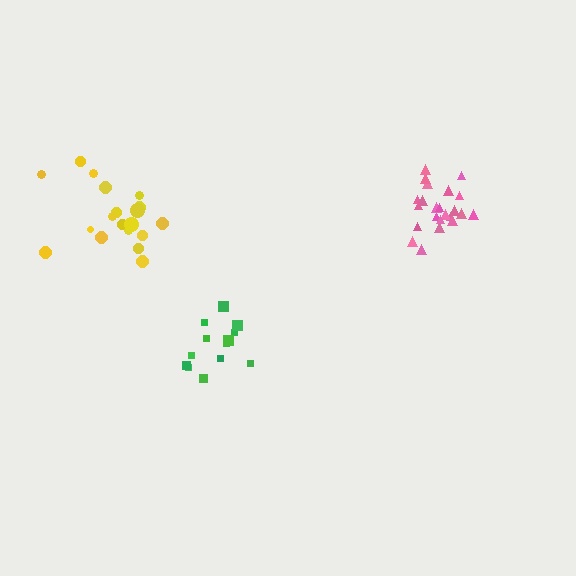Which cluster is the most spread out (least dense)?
Yellow.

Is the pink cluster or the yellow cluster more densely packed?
Pink.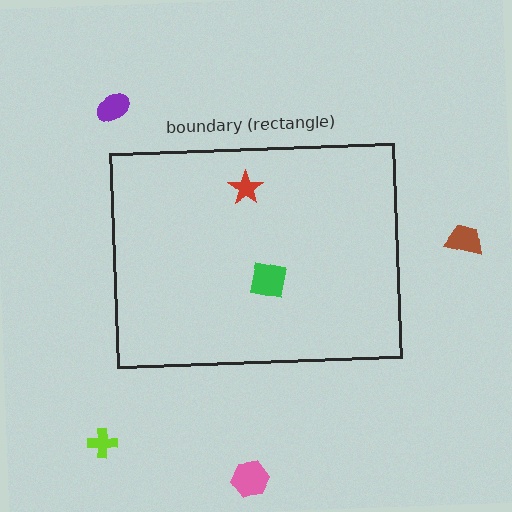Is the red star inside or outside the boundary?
Inside.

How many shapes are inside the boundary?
2 inside, 4 outside.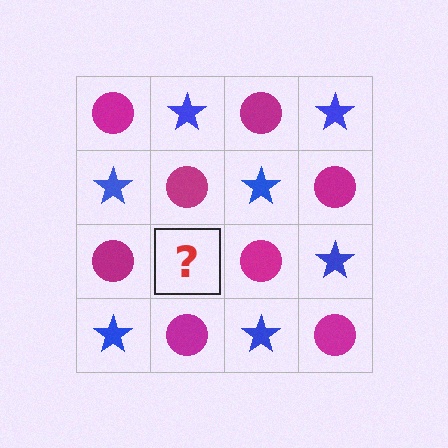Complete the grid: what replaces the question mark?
The question mark should be replaced with a blue star.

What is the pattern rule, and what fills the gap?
The rule is that it alternates magenta circle and blue star in a checkerboard pattern. The gap should be filled with a blue star.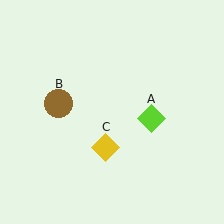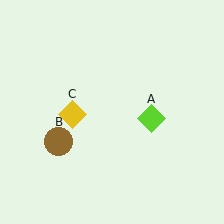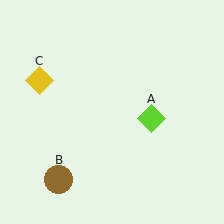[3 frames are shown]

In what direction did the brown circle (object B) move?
The brown circle (object B) moved down.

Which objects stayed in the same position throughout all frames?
Lime diamond (object A) remained stationary.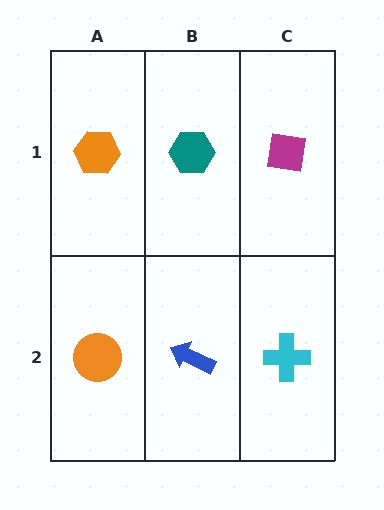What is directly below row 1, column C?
A cyan cross.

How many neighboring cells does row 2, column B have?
3.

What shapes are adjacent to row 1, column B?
A blue arrow (row 2, column B), an orange hexagon (row 1, column A), a magenta square (row 1, column C).